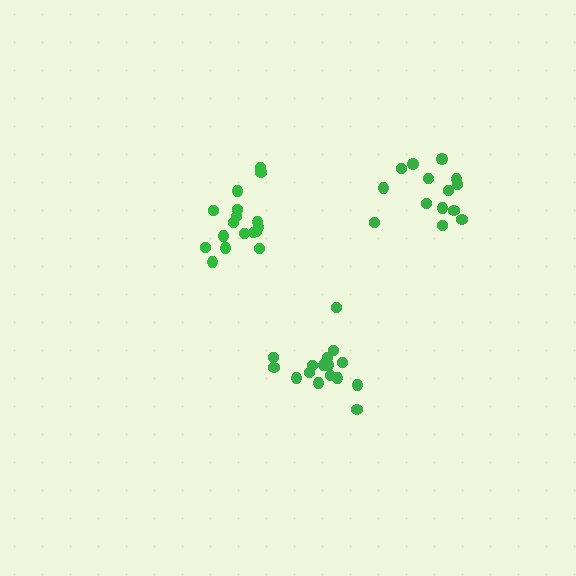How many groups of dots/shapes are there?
There are 3 groups.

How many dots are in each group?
Group 1: 17 dots, Group 2: 16 dots, Group 3: 14 dots (47 total).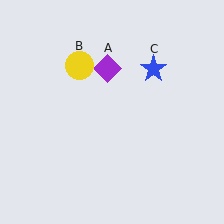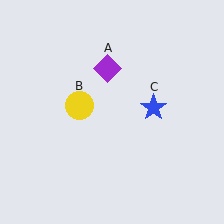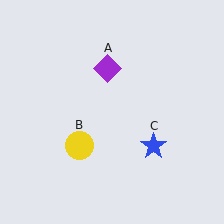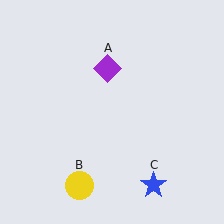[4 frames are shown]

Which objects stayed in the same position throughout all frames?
Purple diamond (object A) remained stationary.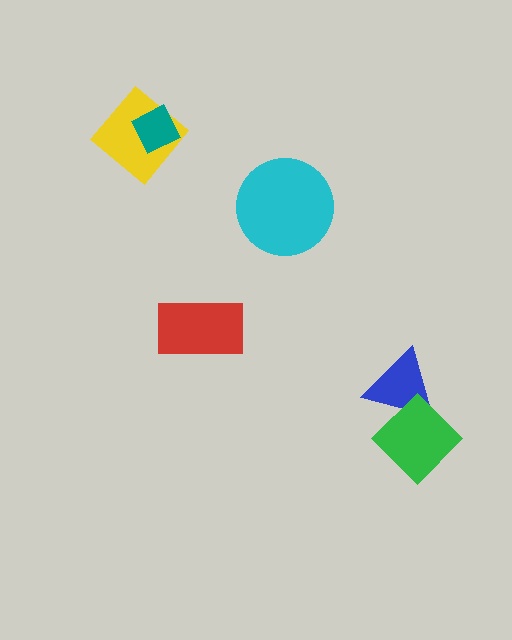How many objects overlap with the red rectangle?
0 objects overlap with the red rectangle.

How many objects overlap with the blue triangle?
1 object overlaps with the blue triangle.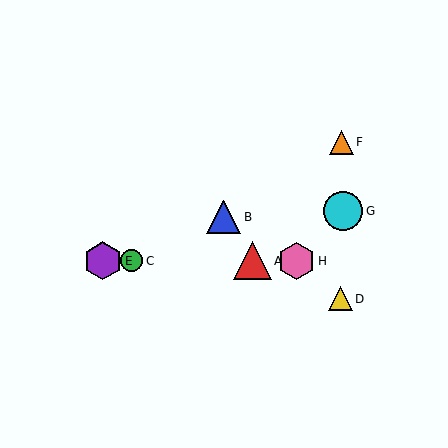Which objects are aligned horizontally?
Objects A, C, E, H are aligned horizontally.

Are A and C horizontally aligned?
Yes, both are at y≈261.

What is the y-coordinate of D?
Object D is at y≈299.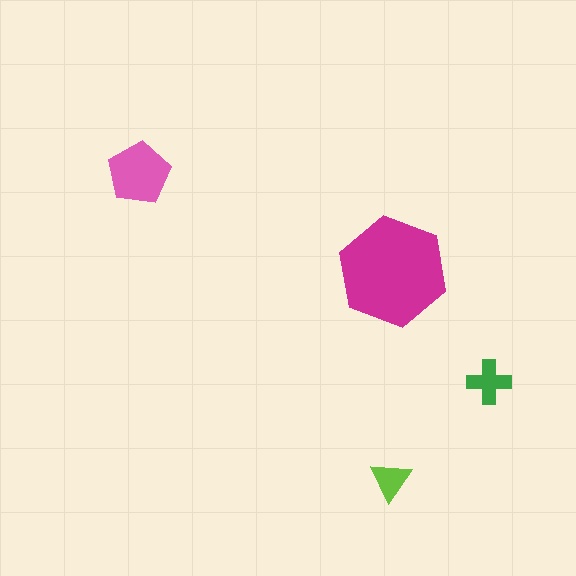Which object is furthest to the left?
The pink pentagon is leftmost.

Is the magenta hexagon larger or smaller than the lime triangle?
Larger.